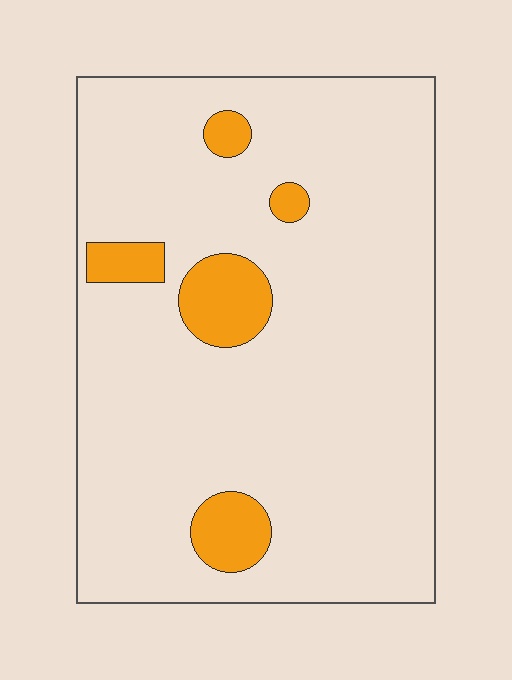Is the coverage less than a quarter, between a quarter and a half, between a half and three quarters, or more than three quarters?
Less than a quarter.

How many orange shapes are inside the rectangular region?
5.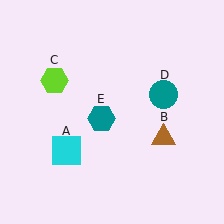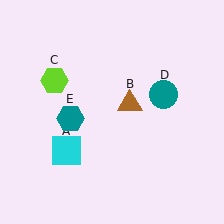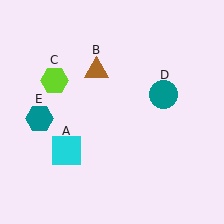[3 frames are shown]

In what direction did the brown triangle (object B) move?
The brown triangle (object B) moved up and to the left.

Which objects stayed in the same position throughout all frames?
Cyan square (object A) and lime hexagon (object C) and teal circle (object D) remained stationary.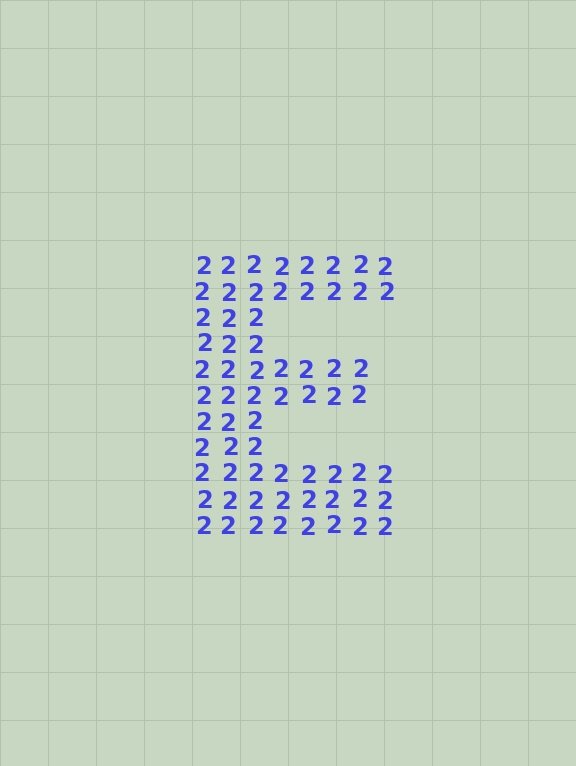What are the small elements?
The small elements are digit 2's.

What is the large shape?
The large shape is the letter E.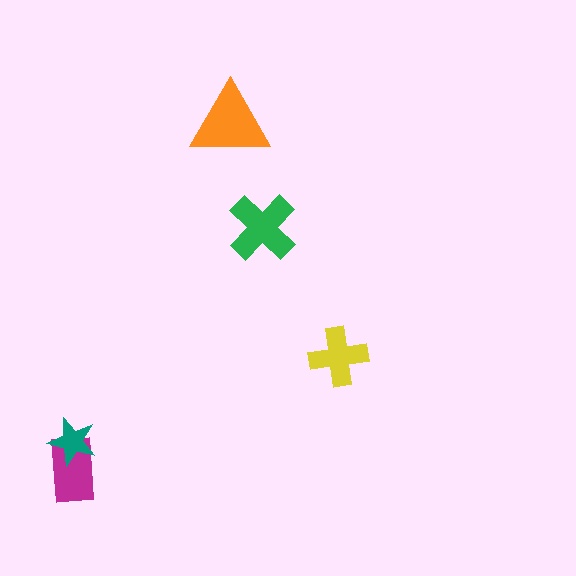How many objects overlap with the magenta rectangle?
1 object overlaps with the magenta rectangle.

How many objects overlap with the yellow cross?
0 objects overlap with the yellow cross.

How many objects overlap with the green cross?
0 objects overlap with the green cross.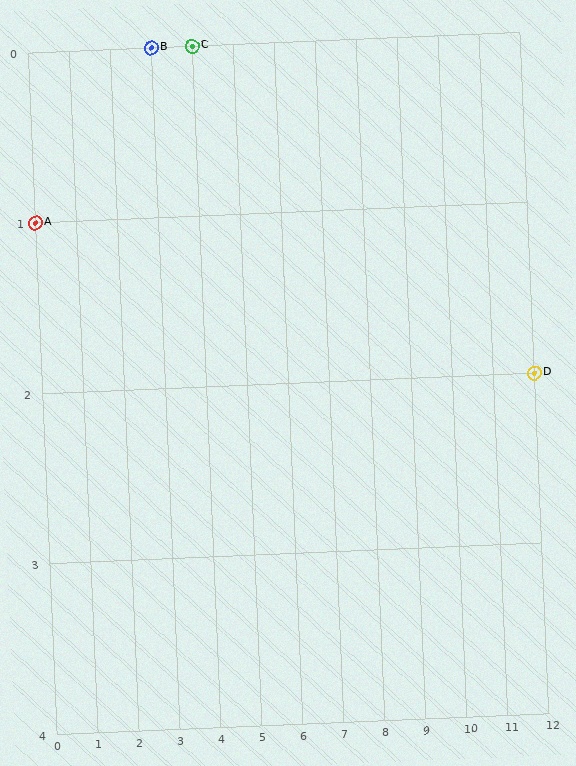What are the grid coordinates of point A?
Point A is at grid coordinates (0, 1).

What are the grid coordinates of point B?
Point B is at grid coordinates (3, 0).